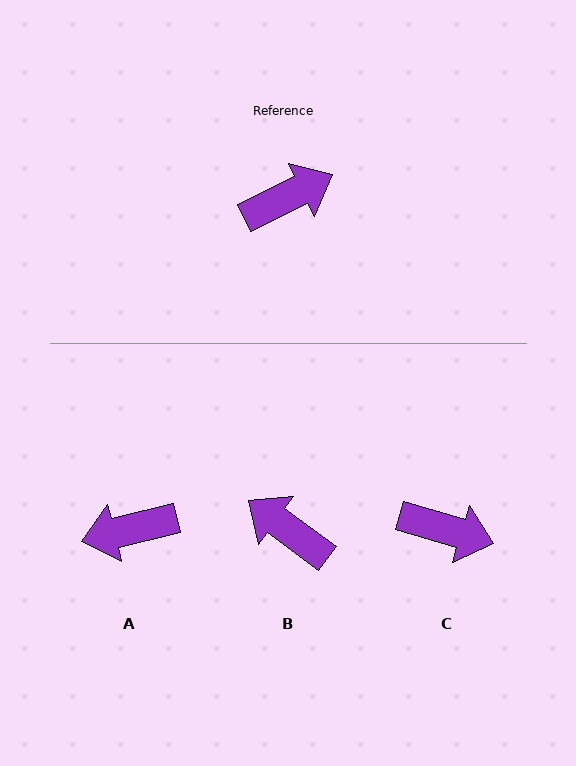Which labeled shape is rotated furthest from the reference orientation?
A, about 168 degrees away.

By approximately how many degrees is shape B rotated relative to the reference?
Approximately 118 degrees counter-clockwise.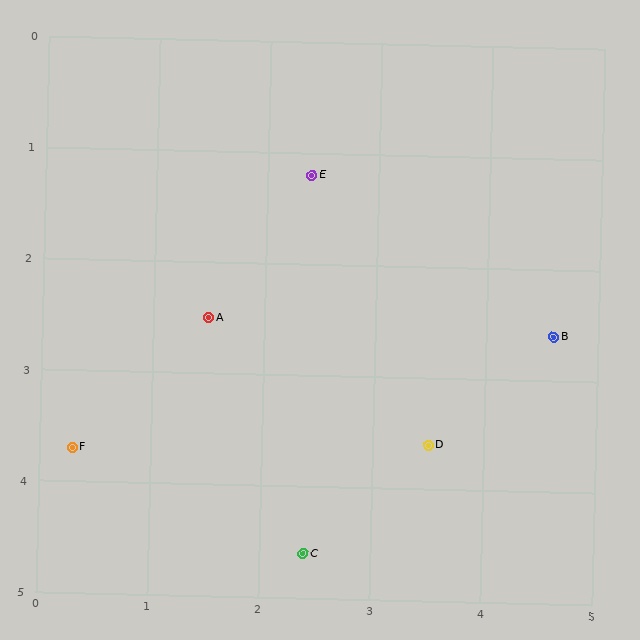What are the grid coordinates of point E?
Point E is at approximately (2.4, 1.2).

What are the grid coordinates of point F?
Point F is at approximately (0.3, 3.7).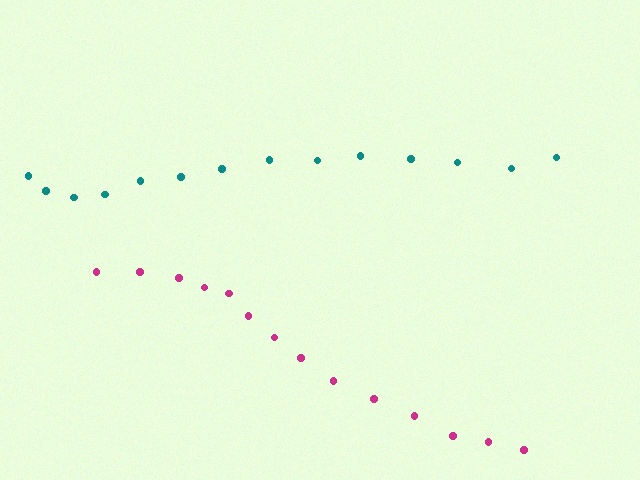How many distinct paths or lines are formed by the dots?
There are 2 distinct paths.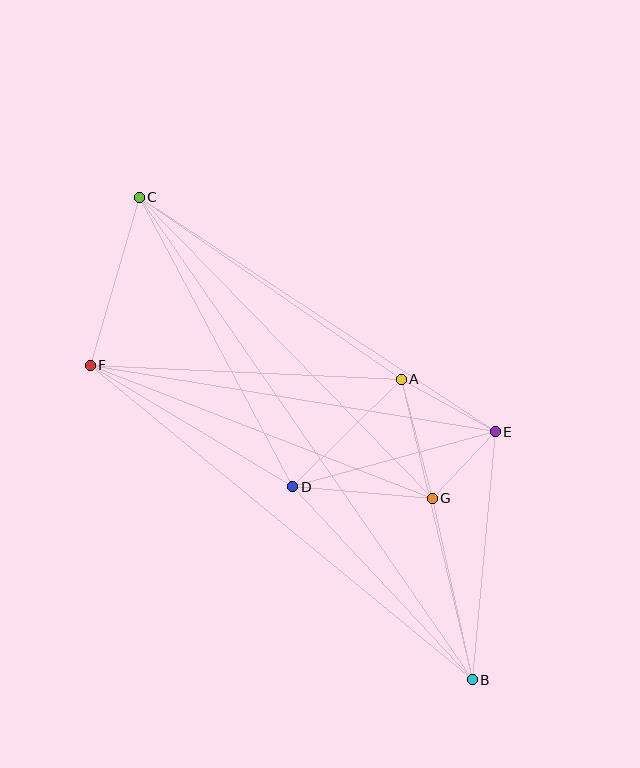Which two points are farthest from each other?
Points B and C are farthest from each other.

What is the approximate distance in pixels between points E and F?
The distance between E and F is approximately 410 pixels.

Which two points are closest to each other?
Points E and G are closest to each other.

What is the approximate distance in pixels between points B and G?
The distance between B and G is approximately 186 pixels.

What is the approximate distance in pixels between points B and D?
The distance between B and D is approximately 264 pixels.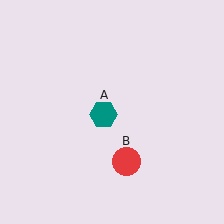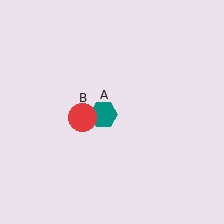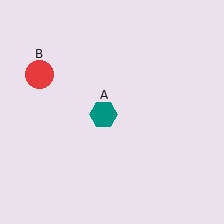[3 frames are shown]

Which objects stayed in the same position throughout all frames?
Teal hexagon (object A) remained stationary.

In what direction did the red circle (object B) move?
The red circle (object B) moved up and to the left.